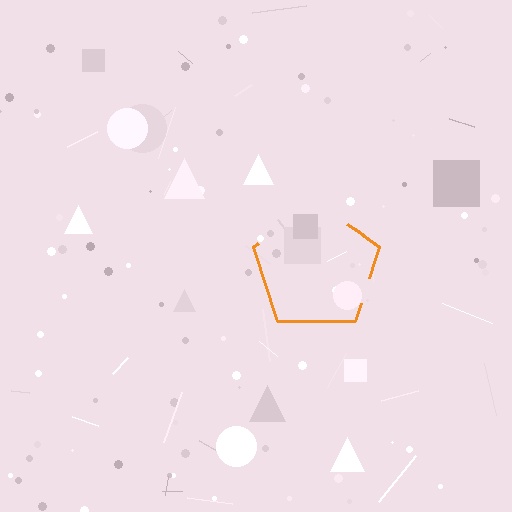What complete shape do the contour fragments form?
The contour fragments form a pentagon.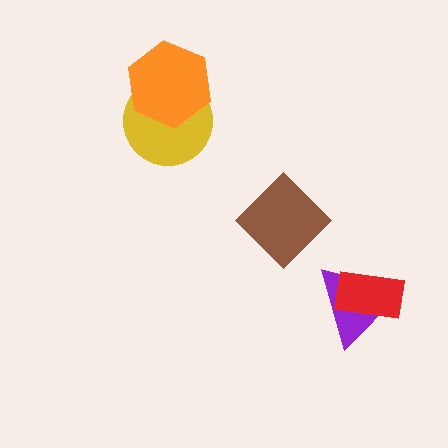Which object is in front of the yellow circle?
The orange hexagon is in front of the yellow circle.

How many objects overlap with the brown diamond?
0 objects overlap with the brown diamond.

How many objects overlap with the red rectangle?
1 object overlaps with the red rectangle.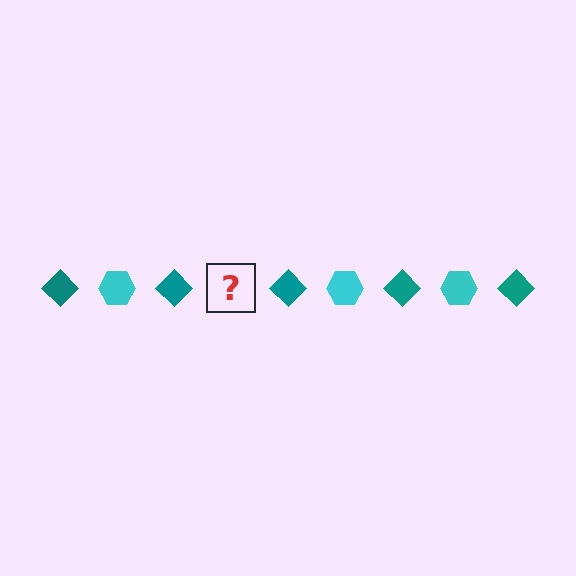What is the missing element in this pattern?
The missing element is a cyan hexagon.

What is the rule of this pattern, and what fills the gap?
The rule is that the pattern alternates between teal diamond and cyan hexagon. The gap should be filled with a cyan hexagon.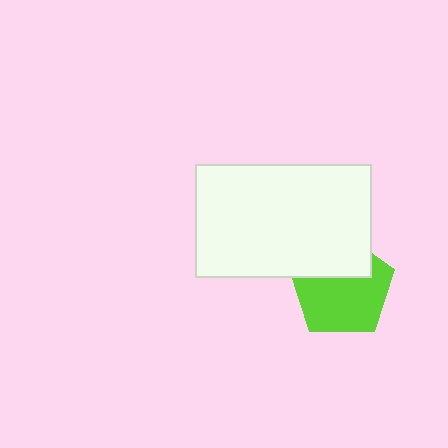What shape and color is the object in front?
The object in front is a white rectangle.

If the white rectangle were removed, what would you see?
You would see the complete lime pentagon.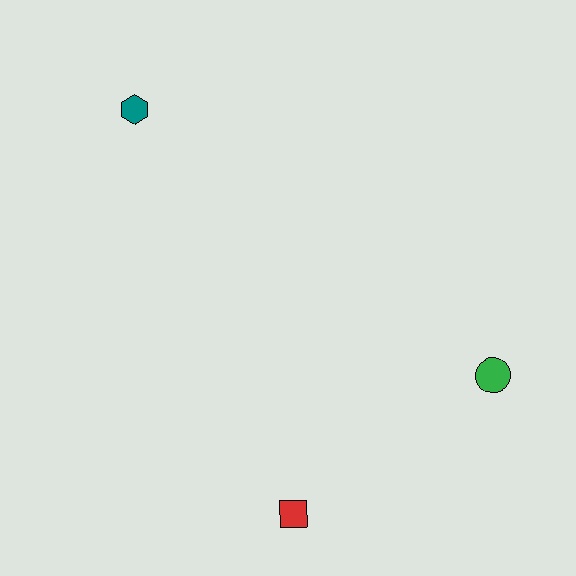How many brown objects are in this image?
There are no brown objects.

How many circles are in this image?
There is 1 circle.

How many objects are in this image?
There are 3 objects.